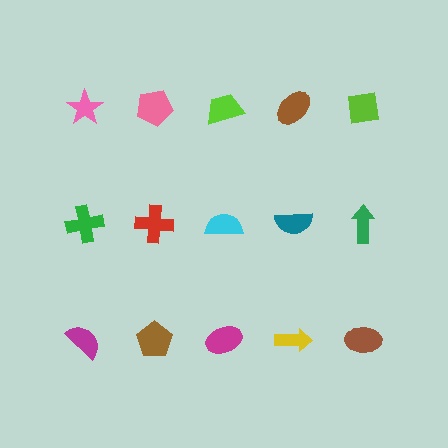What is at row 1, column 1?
A pink star.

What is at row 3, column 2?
A brown pentagon.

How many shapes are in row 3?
5 shapes.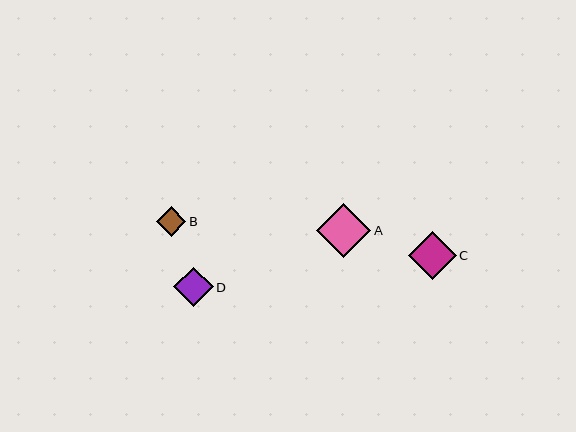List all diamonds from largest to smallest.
From largest to smallest: A, C, D, B.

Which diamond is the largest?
Diamond A is the largest with a size of approximately 54 pixels.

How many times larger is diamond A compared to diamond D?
Diamond A is approximately 1.4 times the size of diamond D.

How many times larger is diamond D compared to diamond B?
Diamond D is approximately 1.3 times the size of diamond B.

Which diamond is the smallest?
Diamond B is the smallest with a size of approximately 30 pixels.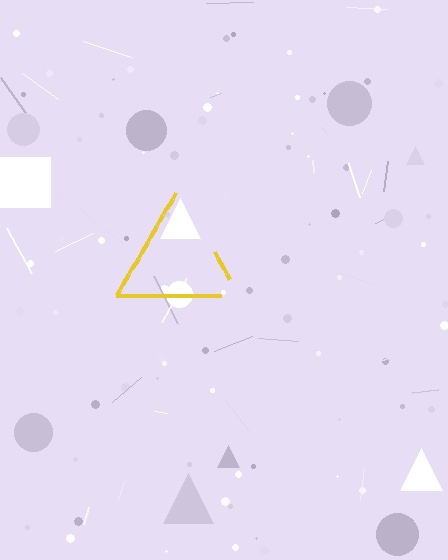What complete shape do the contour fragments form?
The contour fragments form a triangle.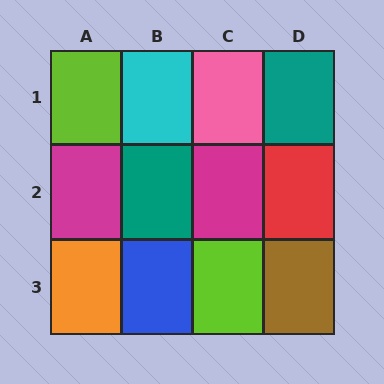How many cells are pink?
1 cell is pink.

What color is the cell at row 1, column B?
Cyan.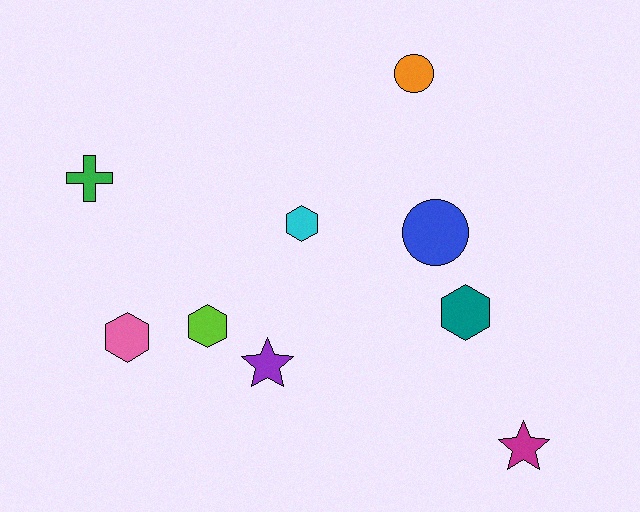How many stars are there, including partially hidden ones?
There are 2 stars.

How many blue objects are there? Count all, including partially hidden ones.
There is 1 blue object.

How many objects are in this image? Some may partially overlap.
There are 9 objects.